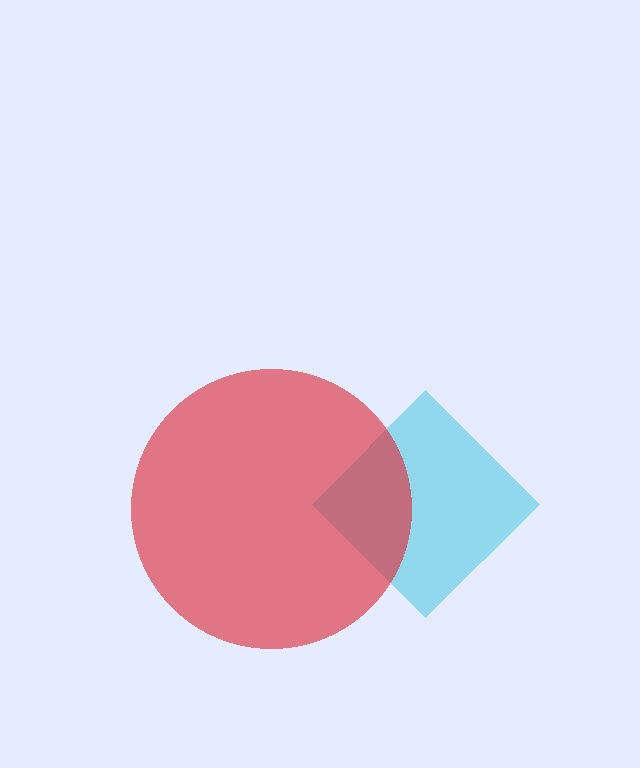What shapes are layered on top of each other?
The layered shapes are: a cyan diamond, a red circle.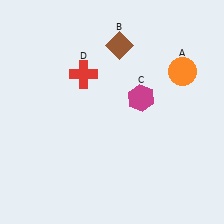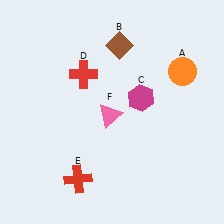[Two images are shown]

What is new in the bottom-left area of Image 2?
A red cross (E) was added in the bottom-left area of Image 2.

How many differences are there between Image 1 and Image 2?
There are 2 differences between the two images.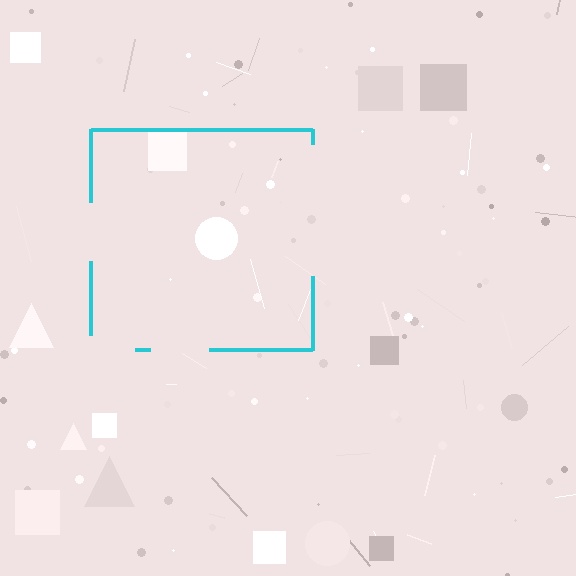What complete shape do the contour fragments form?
The contour fragments form a square.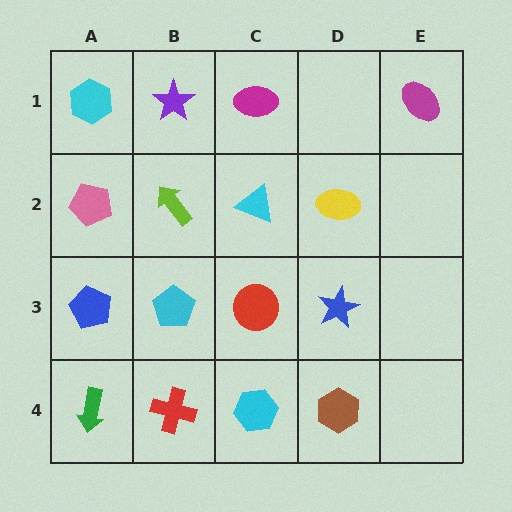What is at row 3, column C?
A red circle.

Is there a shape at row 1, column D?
No, that cell is empty.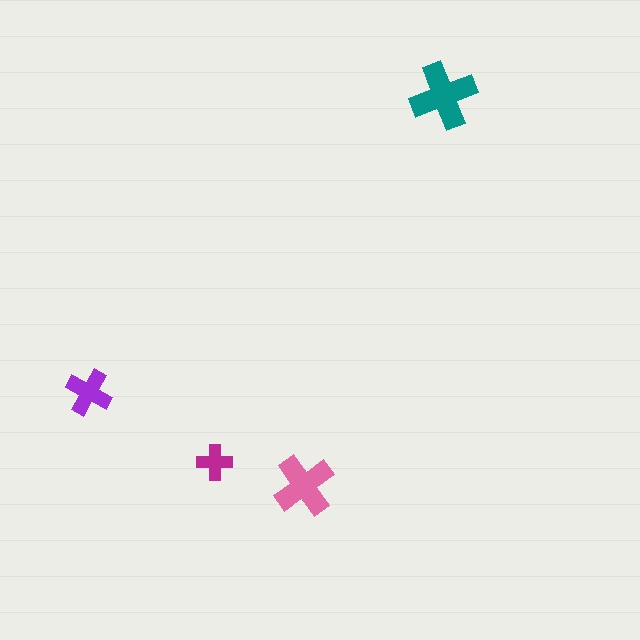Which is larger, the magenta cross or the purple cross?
The purple one.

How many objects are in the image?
There are 4 objects in the image.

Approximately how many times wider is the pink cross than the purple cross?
About 1.5 times wider.